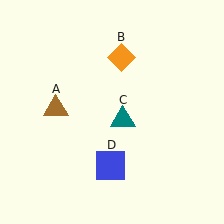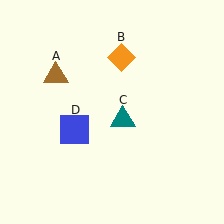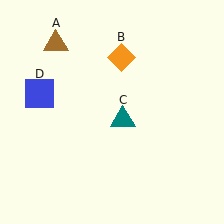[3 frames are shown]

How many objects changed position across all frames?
2 objects changed position: brown triangle (object A), blue square (object D).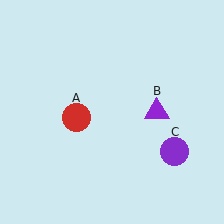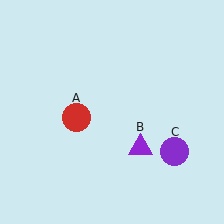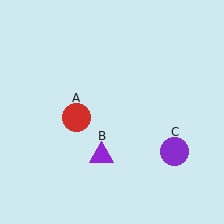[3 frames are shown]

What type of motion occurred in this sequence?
The purple triangle (object B) rotated clockwise around the center of the scene.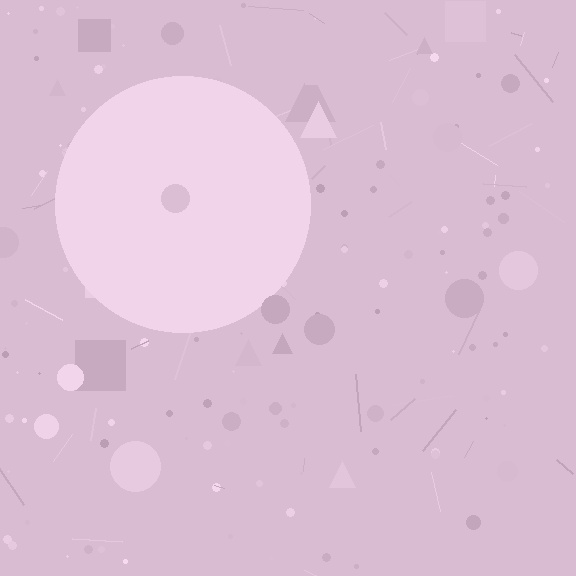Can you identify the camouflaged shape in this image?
The camouflaged shape is a circle.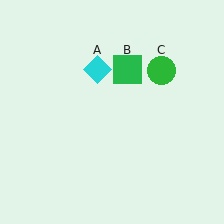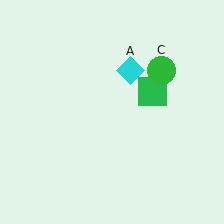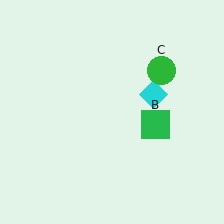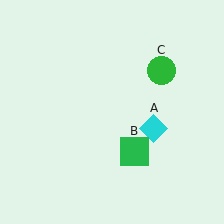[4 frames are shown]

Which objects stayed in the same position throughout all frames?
Green circle (object C) remained stationary.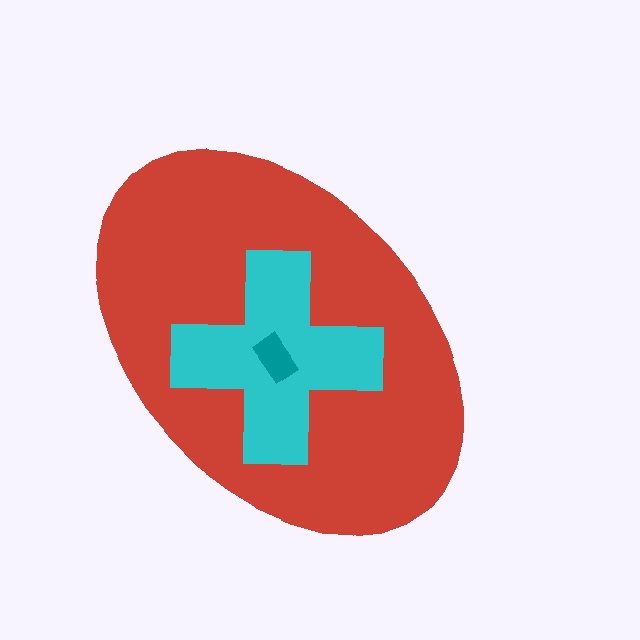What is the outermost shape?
The red ellipse.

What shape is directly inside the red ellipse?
The cyan cross.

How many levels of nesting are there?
3.